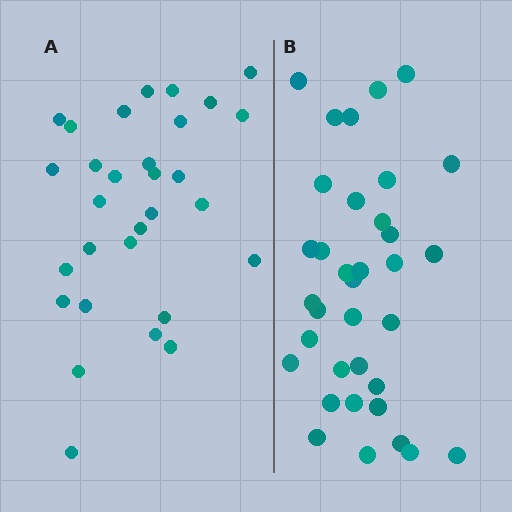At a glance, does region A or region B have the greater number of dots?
Region B (the right region) has more dots.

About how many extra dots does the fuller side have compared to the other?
Region B has about 5 more dots than region A.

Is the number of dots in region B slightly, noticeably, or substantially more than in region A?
Region B has only slightly more — the two regions are fairly close. The ratio is roughly 1.2 to 1.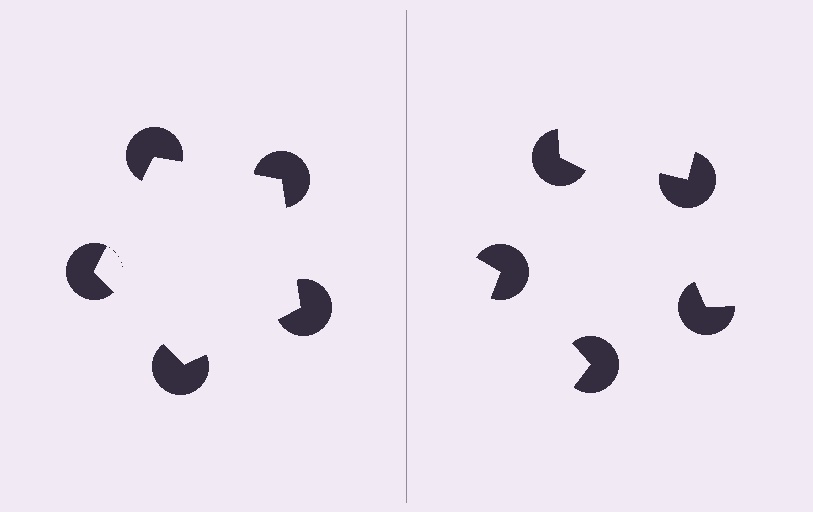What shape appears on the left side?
An illusory pentagon.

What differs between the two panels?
The pac-man discs are positioned identically on both sides; only the wedge orientations differ. On the left they align to a pentagon; on the right they are misaligned.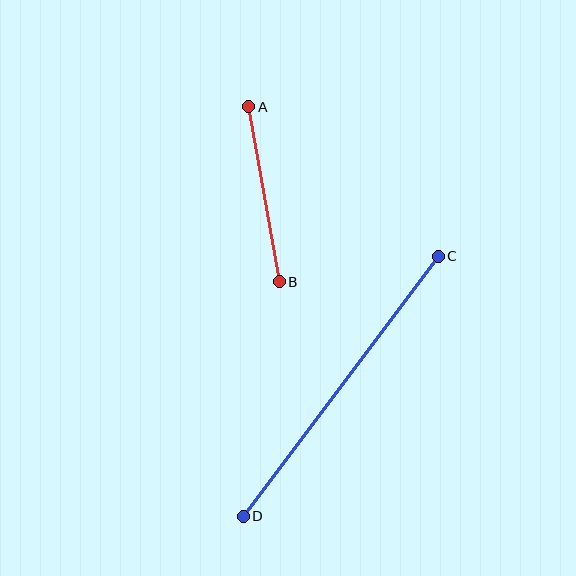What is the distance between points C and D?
The distance is approximately 326 pixels.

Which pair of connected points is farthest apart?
Points C and D are farthest apart.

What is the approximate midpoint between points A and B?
The midpoint is at approximately (264, 194) pixels.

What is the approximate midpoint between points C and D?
The midpoint is at approximately (341, 386) pixels.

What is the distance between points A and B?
The distance is approximately 177 pixels.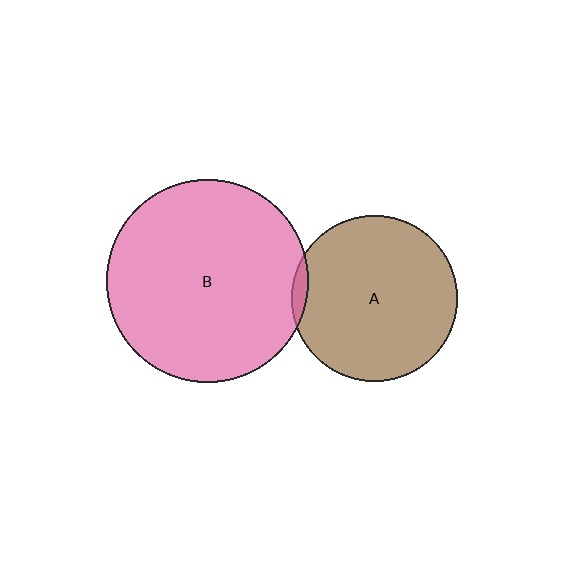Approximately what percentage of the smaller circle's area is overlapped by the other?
Approximately 5%.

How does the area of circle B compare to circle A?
Approximately 1.5 times.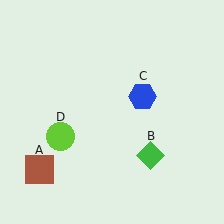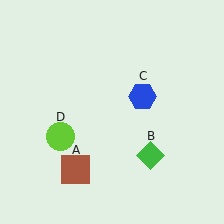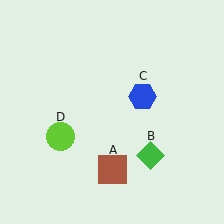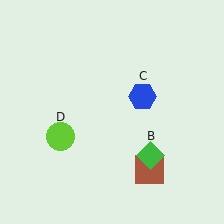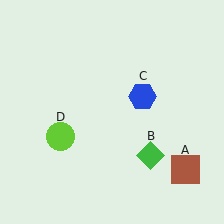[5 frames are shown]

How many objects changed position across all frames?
1 object changed position: brown square (object A).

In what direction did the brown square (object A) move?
The brown square (object A) moved right.